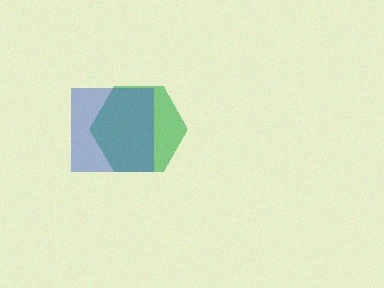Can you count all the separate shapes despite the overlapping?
Yes, there are 2 separate shapes.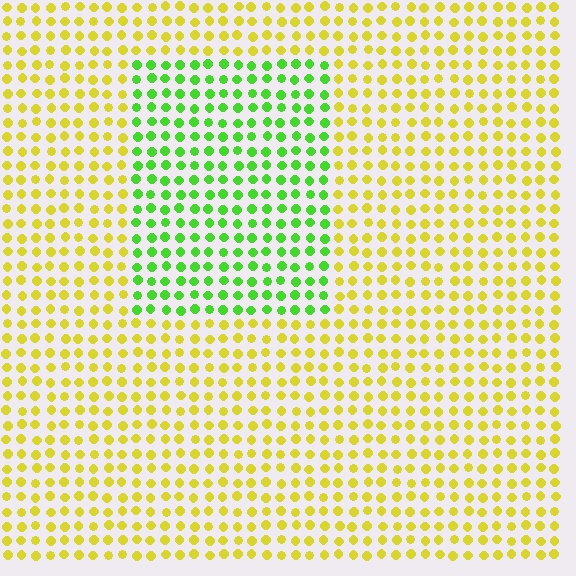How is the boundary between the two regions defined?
The boundary is defined purely by a slight shift in hue (about 54 degrees). Spacing, size, and orientation are identical on both sides.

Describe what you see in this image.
The image is filled with small yellow elements in a uniform arrangement. A rectangle-shaped region is visible where the elements are tinted to a slightly different hue, forming a subtle color boundary.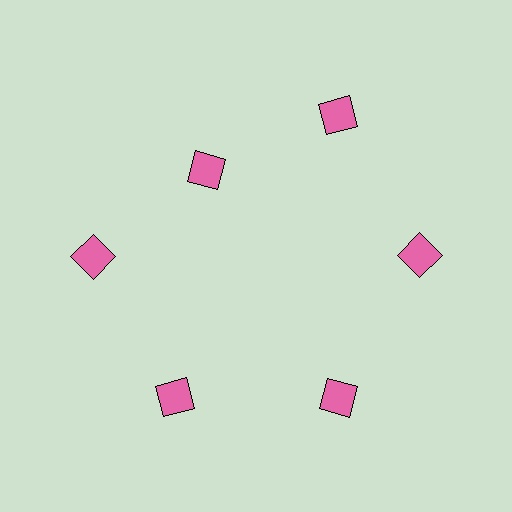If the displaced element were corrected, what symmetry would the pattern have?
It would have 6-fold rotational symmetry — the pattern would map onto itself every 60 degrees.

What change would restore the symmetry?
The symmetry would be restored by moving it outward, back onto the ring so that all 6 diamonds sit at equal angles and equal distance from the center.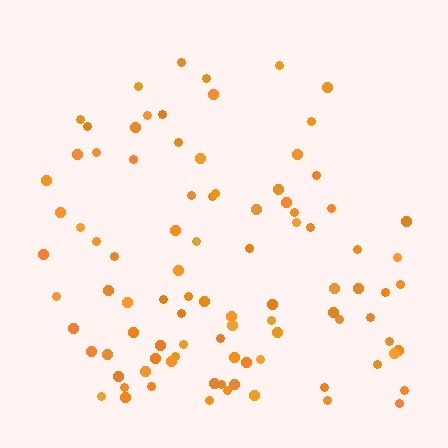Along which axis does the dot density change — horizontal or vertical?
Vertical.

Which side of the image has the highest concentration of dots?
The bottom.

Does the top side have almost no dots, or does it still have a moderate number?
Still a moderate number, just noticeably fewer than the bottom.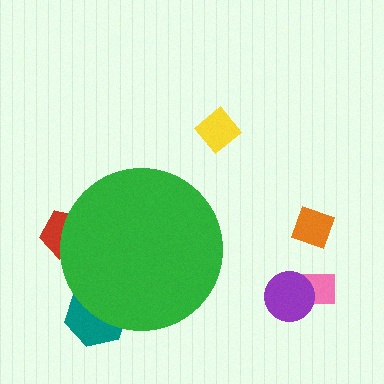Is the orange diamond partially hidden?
No, the orange diamond is fully visible.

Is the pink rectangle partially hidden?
No, the pink rectangle is fully visible.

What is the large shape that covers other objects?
A green circle.